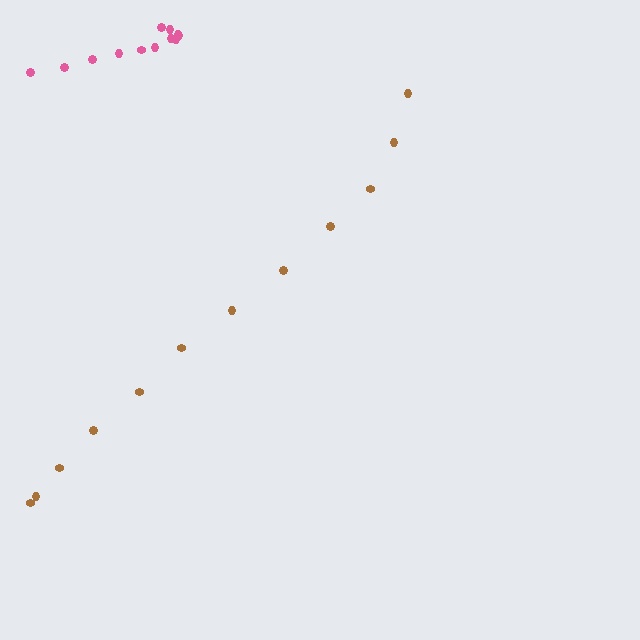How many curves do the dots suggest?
There are 2 distinct paths.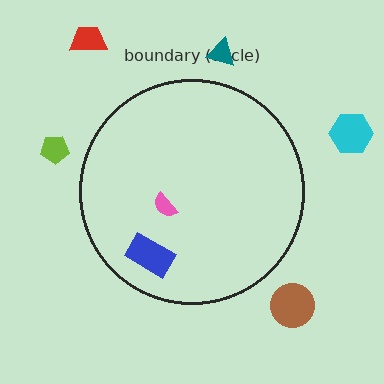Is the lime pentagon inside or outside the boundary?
Outside.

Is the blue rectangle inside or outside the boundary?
Inside.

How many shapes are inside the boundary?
2 inside, 5 outside.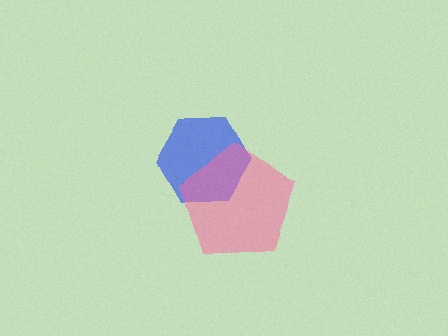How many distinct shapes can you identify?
There are 2 distinct shapes: a blue hexagon, a pink pentagon.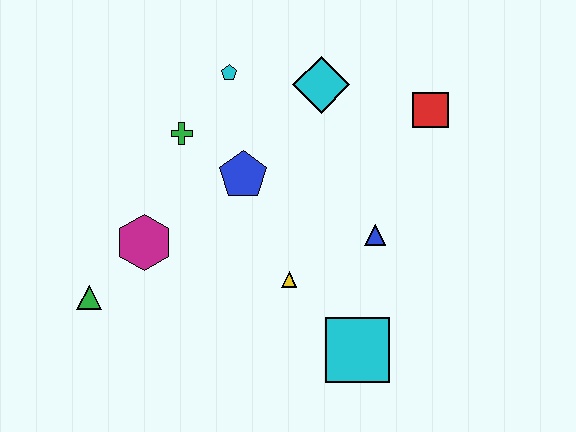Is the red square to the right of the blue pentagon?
Yes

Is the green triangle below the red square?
Yes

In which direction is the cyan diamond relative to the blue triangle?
The cyan diamond is above the blue triangle.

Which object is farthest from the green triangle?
The red square is farthest from the green triangle.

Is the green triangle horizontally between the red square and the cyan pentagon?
No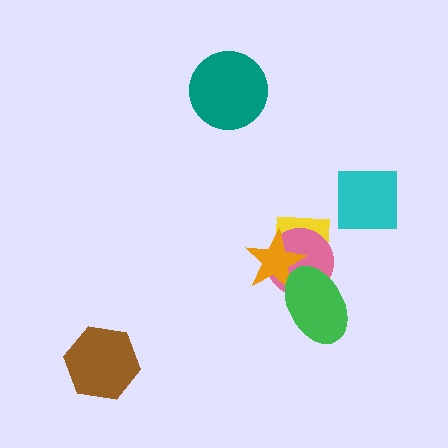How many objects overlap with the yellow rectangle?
2 objects overlap with the yellow rectangle.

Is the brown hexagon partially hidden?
No, no other shape covers it.